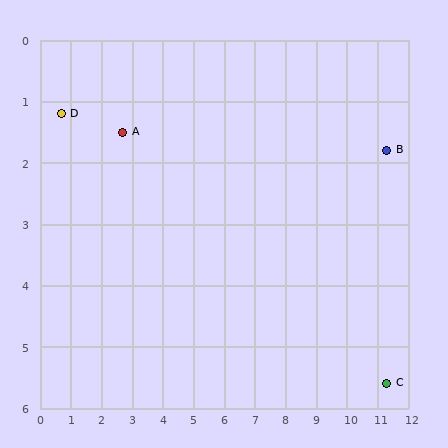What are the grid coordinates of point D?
Point D is at approximately (0.7, 1.2).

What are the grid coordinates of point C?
Point C is at approximately (11.3, 5.6).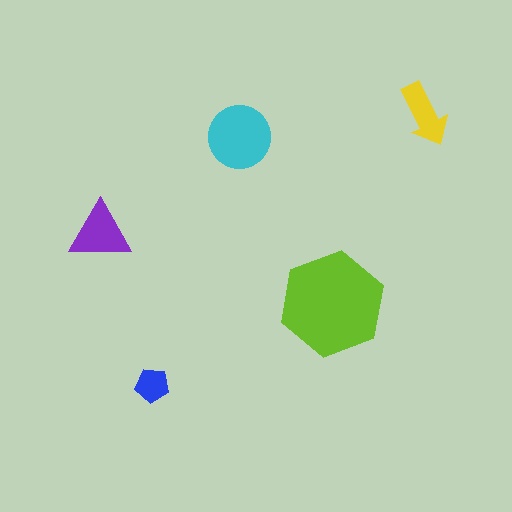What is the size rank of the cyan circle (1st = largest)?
2nd.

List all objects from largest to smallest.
The lime hexagon, the cyan circle, the purple triangle, the yellow arrow, the blue pentagon.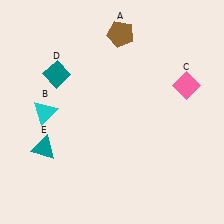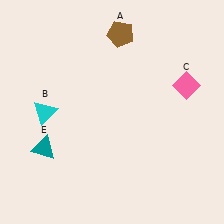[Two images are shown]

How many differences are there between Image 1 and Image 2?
There is 1 difference between the two images.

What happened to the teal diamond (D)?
The teal diamond (D) was removed in Image 2. It was in the top-left area of Image 1.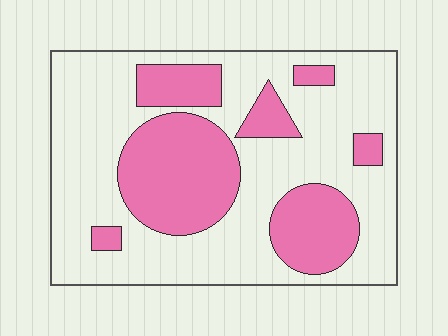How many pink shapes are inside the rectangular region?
7.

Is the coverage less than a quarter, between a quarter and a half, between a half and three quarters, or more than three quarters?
Between a quarter and a half.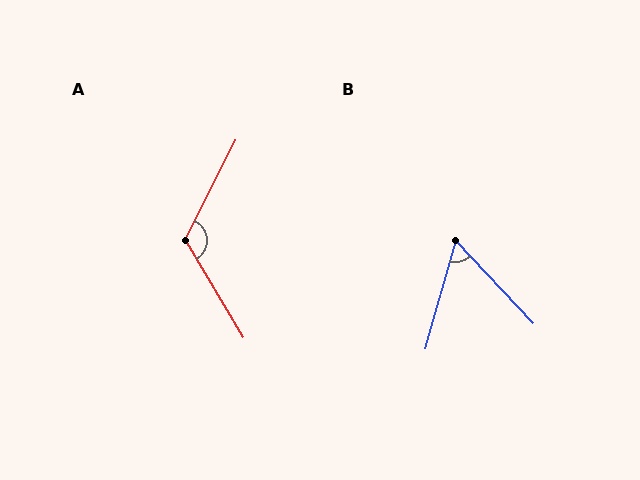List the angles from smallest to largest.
B (59°), A (123°).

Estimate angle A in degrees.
Approximately 123 degrees.